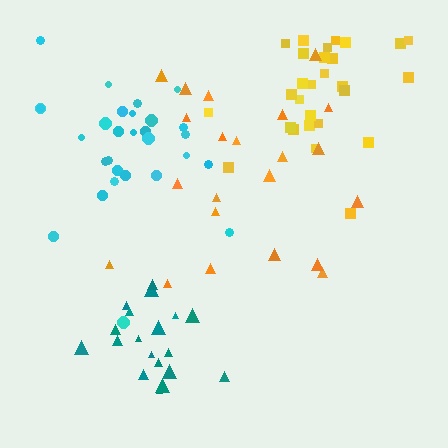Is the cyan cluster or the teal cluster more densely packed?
Teal.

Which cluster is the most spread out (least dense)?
Orange.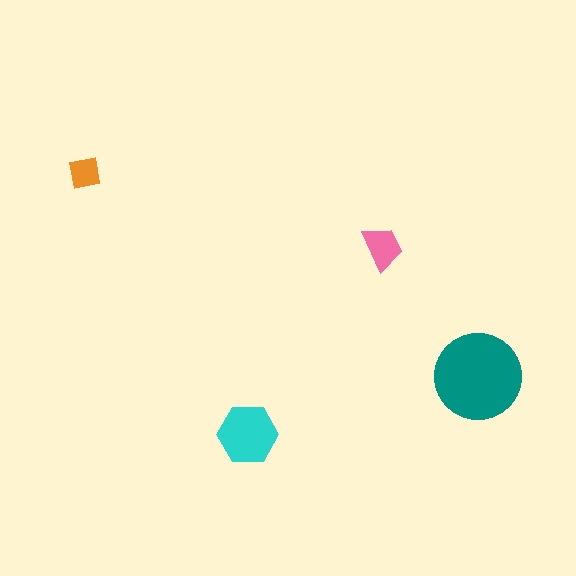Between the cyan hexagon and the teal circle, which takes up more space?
The teal circle.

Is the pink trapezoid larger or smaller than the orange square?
Larger.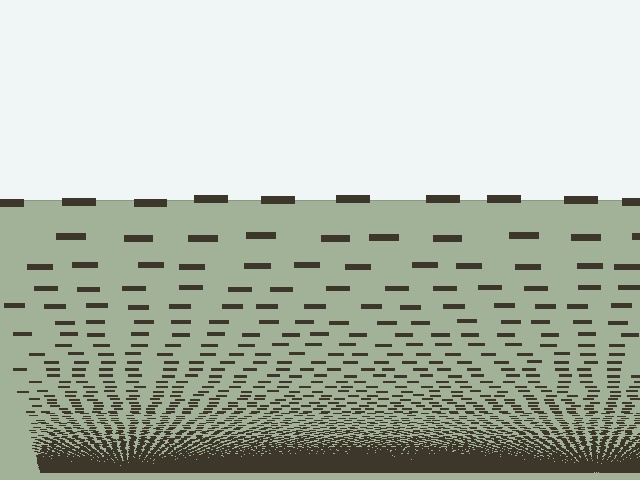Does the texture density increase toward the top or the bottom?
Density increases toward the bottom.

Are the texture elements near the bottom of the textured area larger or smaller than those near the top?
Smaller. The gradient is inverted — elements near the bottom are smaller and denser.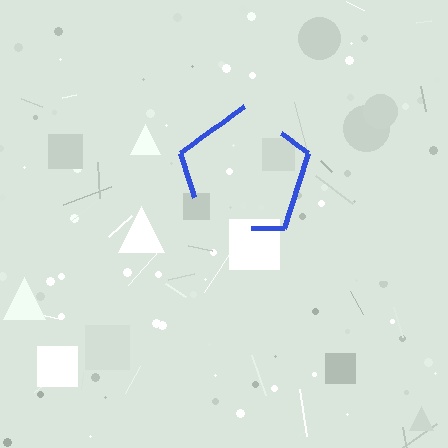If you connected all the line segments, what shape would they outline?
They would outline a pentagon.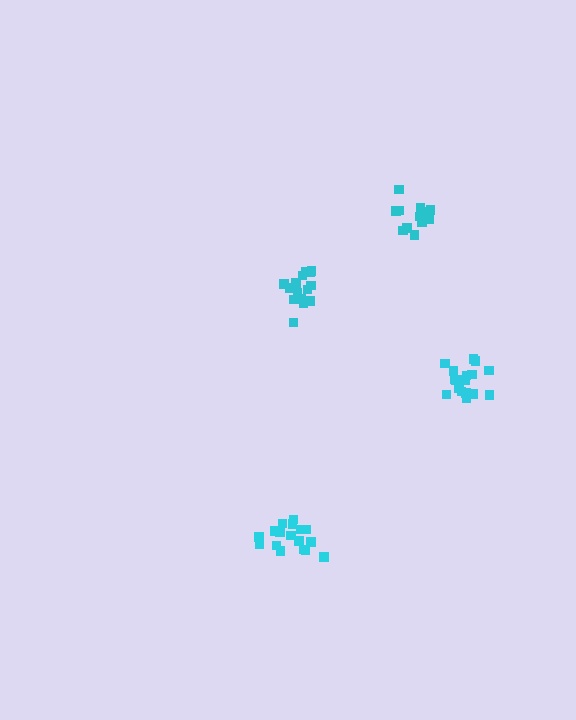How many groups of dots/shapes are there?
There are 4 groups.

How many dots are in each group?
Group 1: 17 dots, Group 2: 18 dots, Group 3: 18 dots, Group 4: 14 dots (67 total).